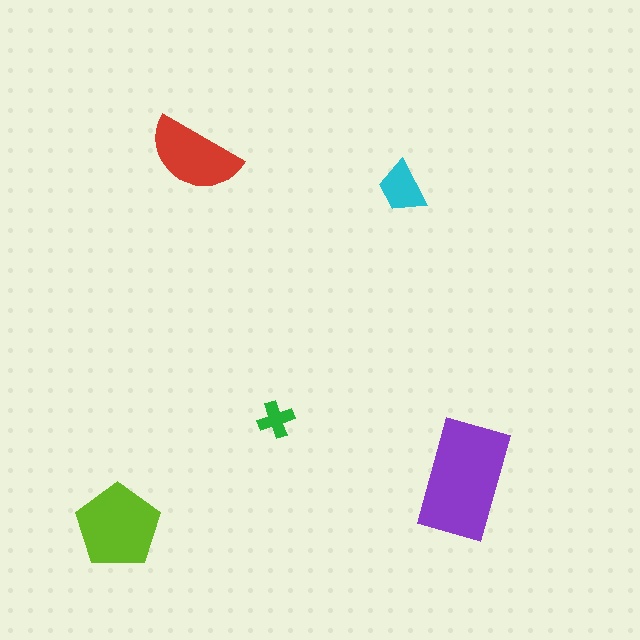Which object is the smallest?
The green cross.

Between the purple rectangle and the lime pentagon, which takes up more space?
The purple rectangle.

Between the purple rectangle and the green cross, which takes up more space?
The purple rectangle.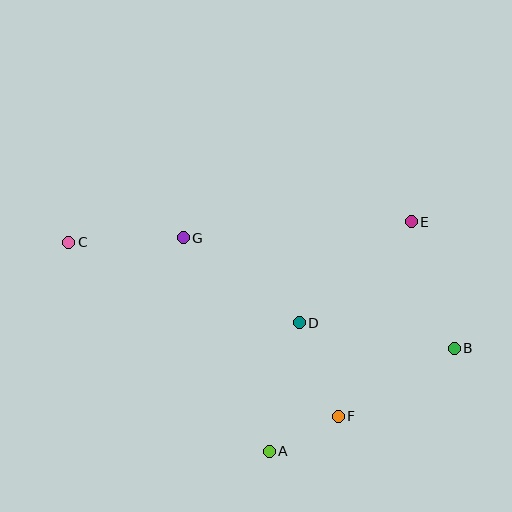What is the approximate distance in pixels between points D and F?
The distance between D and F is approximately 101 pixels.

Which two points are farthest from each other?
Points B and C are farthest from each other.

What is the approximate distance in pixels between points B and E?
The distance between B and E is approximately 134 pixels.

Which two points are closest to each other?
Points A and F are closest to each other.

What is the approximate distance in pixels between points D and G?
The distance between D and G is approximately 144 pixels.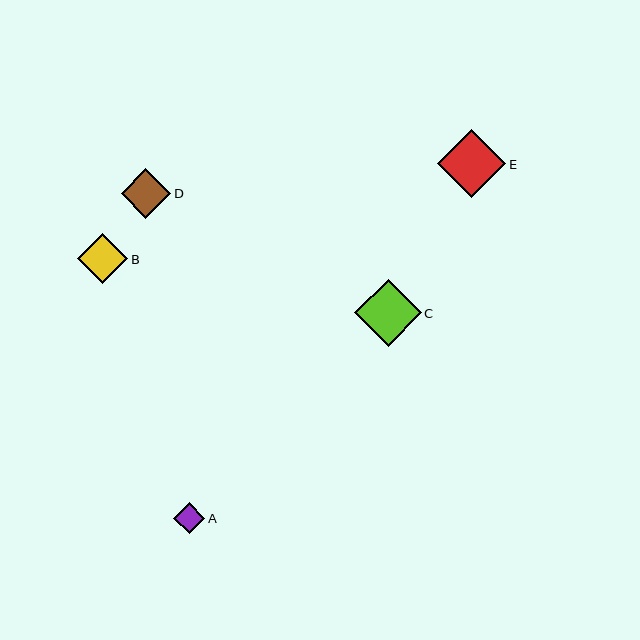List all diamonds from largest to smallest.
From largest to smallest: E, C, B, D, A.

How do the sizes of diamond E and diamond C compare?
Diamond E and diamond C are approximately the same size.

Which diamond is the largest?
Diamond E is the largest with a size of approximately 68 pixels.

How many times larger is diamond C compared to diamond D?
Diamond C is approximately 1.3 times the size of diamond D.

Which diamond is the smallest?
Diamond A is the smallest with a size of approximately 31 pixels.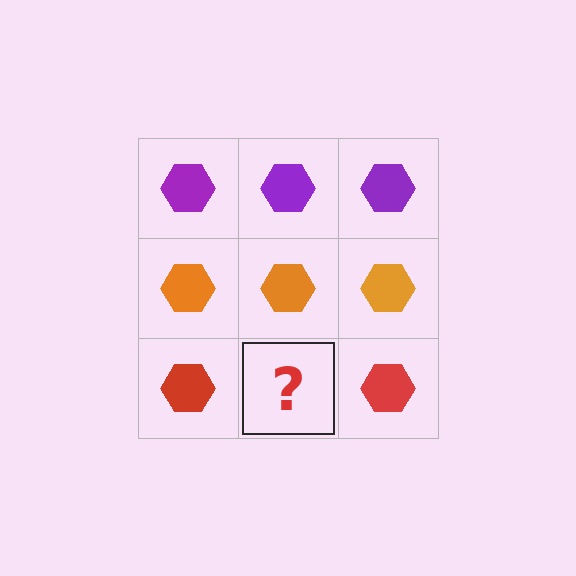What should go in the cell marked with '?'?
The missing cell should contain a red hexagon.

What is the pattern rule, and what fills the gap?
The rule is that each row has a consistent color. The gap should be filled with a red hexagon.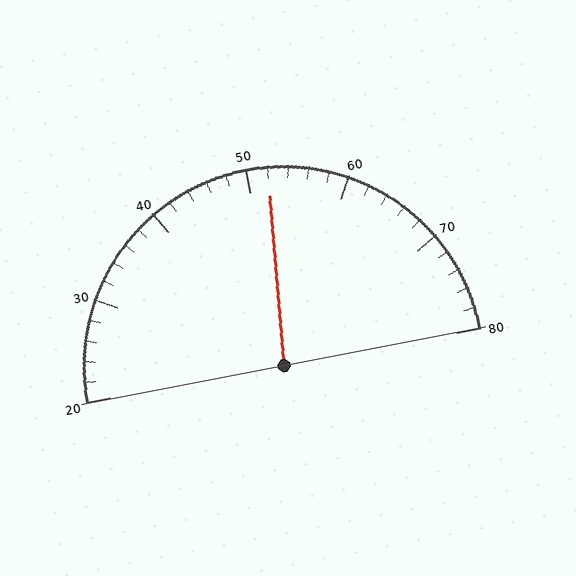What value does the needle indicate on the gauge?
The needle indicates approximately 52.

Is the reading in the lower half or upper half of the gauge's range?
The reading is in the upper half of the range (20 to 80).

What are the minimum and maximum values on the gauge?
The gauge ranges from 20 to 80.